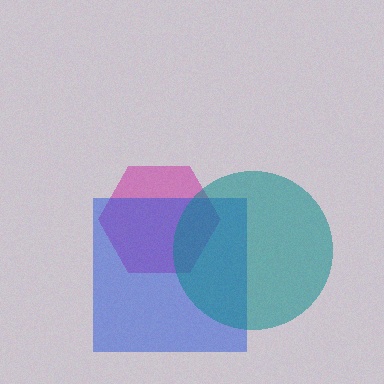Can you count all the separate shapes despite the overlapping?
Yes, there are 3 separate shapes.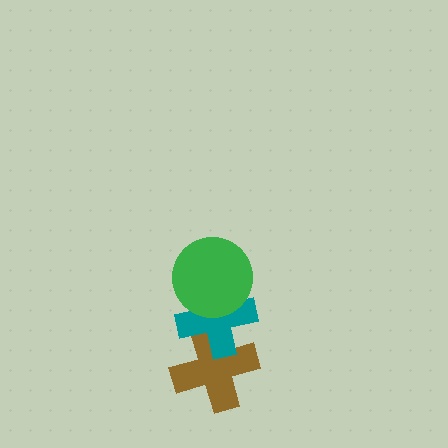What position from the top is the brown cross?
The brown cross is 3rd from the top.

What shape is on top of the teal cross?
The green circle is on top of the teal cross.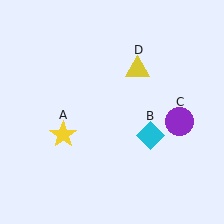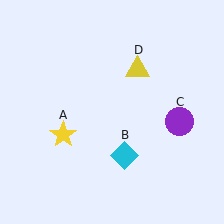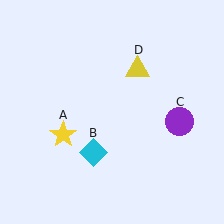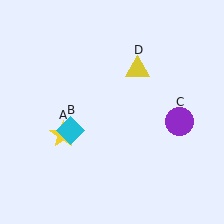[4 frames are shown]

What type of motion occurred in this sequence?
The cyan diamond (object B) rotated clockwise around the center of the scene.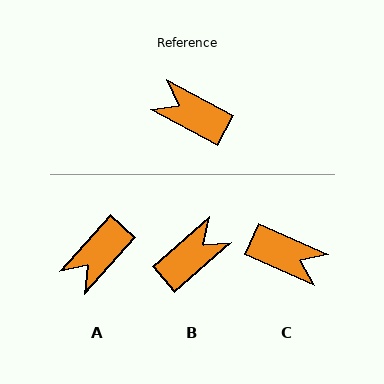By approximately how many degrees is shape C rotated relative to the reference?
Approximately 175 degrees clockwise.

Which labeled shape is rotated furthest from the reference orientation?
C, about 175 degrees away.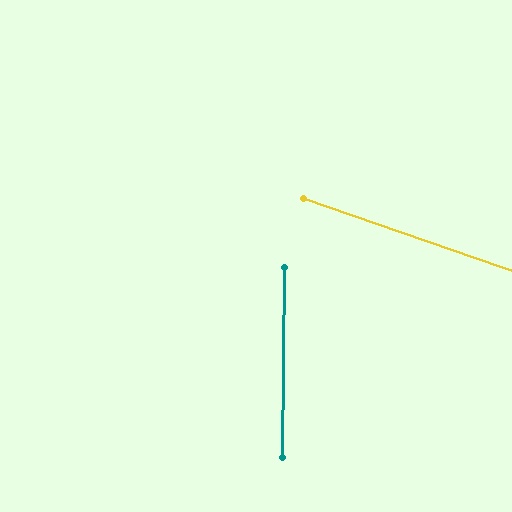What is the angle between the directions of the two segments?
Approximately 72 degrees.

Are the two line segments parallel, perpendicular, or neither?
Neither parallel nor perpendicular — they differ by about 72°.